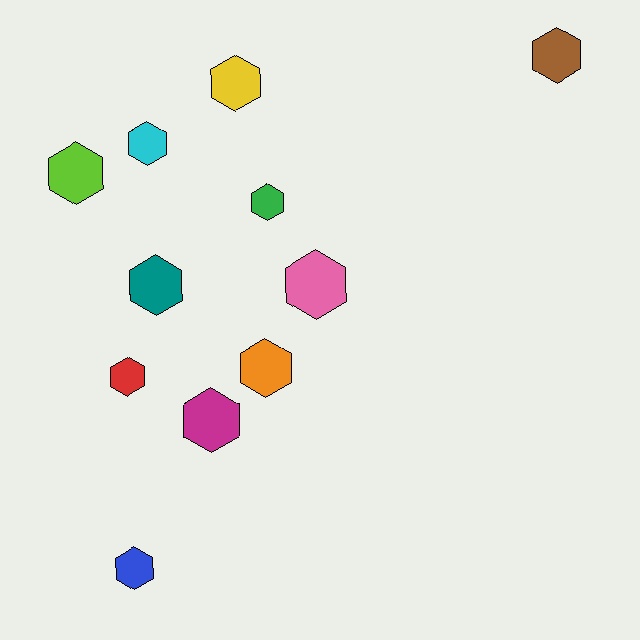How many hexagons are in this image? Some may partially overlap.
There are 11 hexagons.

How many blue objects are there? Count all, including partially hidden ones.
There is 1 blue object.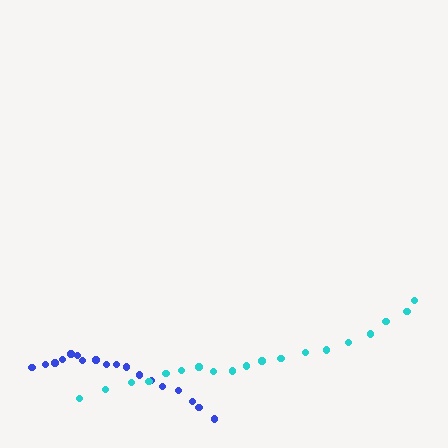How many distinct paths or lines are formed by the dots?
There are 2 distinct paths.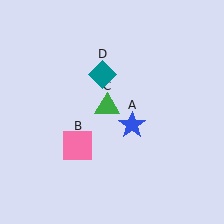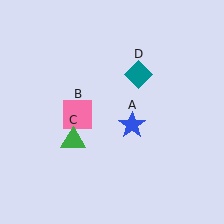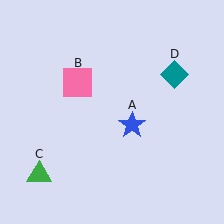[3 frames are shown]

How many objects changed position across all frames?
3 objects changed position: pink square (object B), green triangle (object C), teal diamond (object D).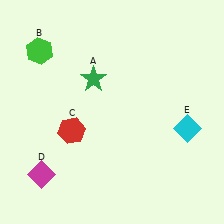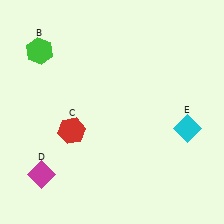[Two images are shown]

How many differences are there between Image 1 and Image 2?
There is 1 difference between the two images.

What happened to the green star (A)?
The green star (A) was removed in Image 2. It was in the top-left area of Image 1.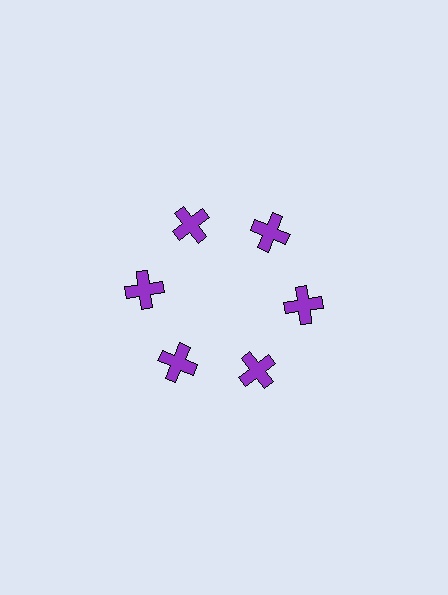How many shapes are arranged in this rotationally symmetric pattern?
There are 6 shapes, arranged in 6 groups of 1.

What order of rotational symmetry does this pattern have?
This pattern has 6-fold rotational symmetry.